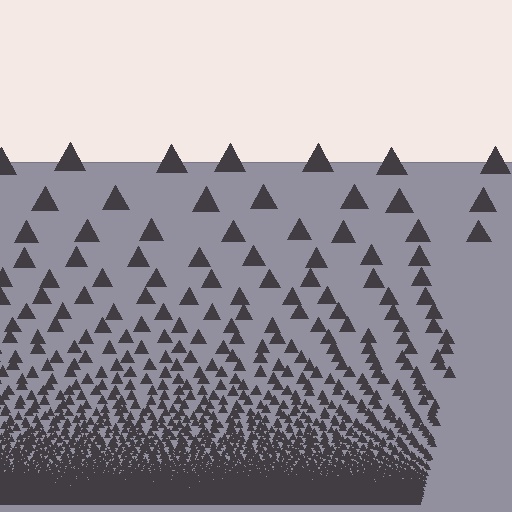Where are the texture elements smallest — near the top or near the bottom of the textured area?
Near the bottom.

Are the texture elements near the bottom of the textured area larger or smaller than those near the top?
Smaller. The gradient is inverted — elements near the bottom are smaller and denser.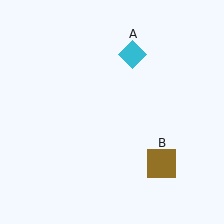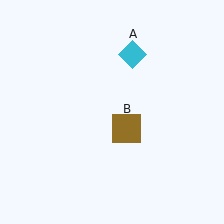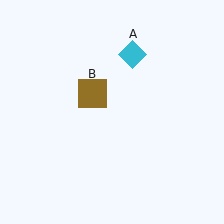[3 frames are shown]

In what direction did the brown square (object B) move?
The brown square (object B) moved up and to the left.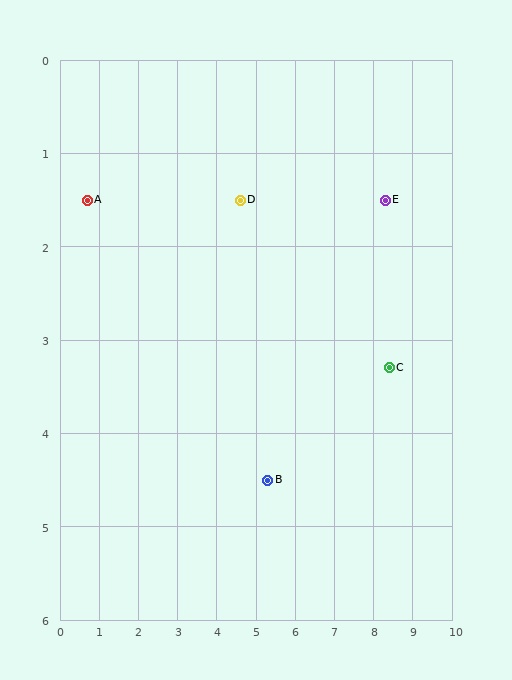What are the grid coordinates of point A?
Point A is at approximately (0.7, 1.5).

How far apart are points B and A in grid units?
Points B and A are about 5.5 grid units apart.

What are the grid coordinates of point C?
Point C is at approximately (8.4, 3.3).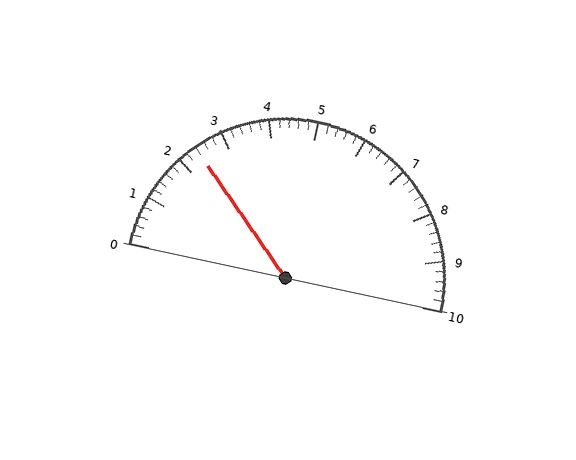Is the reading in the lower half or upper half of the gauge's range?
The reading is in the lower half of the range (0 to 10).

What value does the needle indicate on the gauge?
The needle indicates approximately 2.4.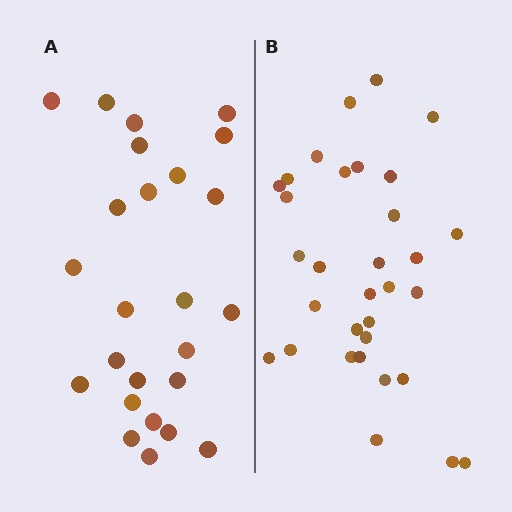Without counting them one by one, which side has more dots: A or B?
Region B (the right region) has more dots.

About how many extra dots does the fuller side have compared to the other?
Region B has roughly 8 or so more dots than region A.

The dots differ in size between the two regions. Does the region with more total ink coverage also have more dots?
No. Region A has more total ink coverage because its dots are larger, but region B actually contains more individual dots. Total area can be misleading — the number of items is what matters here.